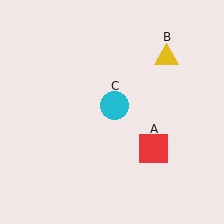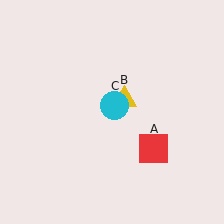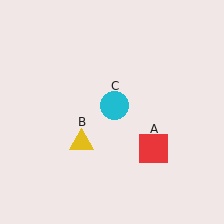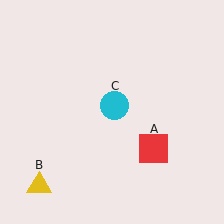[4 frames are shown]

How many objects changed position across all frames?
1 object changed position: yellow triangle (object B).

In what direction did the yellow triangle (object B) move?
The yellow triangle (object B) moved down and to the left.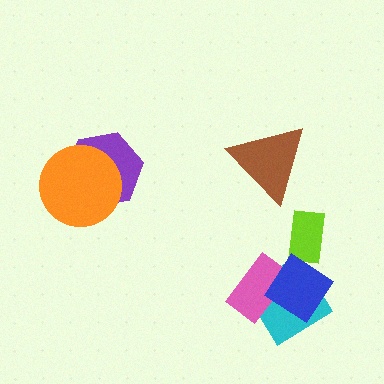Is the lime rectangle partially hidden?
Yes, it is partially covered by another shape.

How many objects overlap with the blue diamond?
3 objects overlap with the blue diamond.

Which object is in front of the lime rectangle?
The blue diamond is in front of the lime rectangle.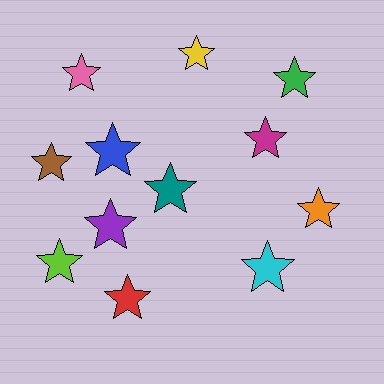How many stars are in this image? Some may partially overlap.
There are 12 stars.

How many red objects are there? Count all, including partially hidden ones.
There is 1 red object.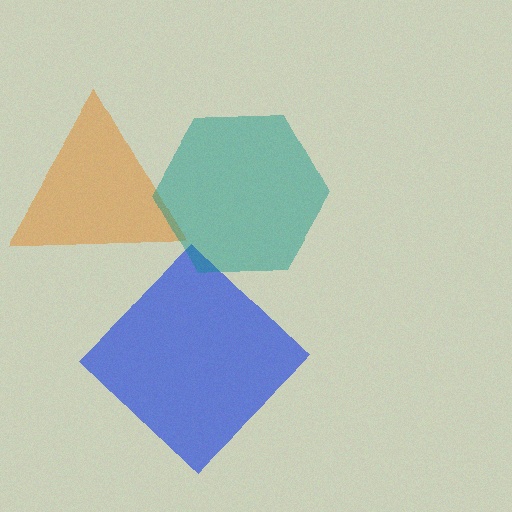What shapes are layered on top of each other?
The layered shapes are: a blue diamond, an orange triangle, a teal hexagon.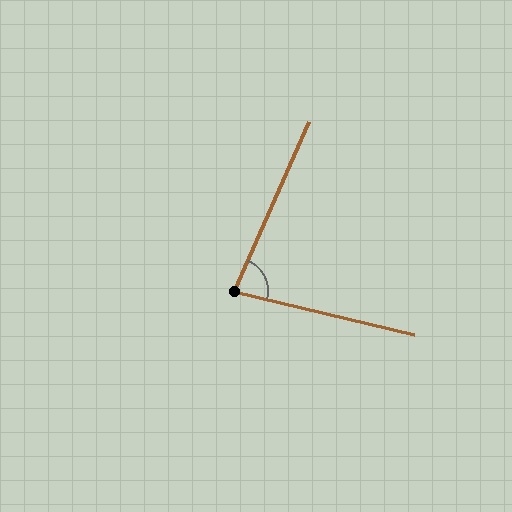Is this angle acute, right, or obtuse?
It is acute.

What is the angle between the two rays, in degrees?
Approximately 80 degrees.